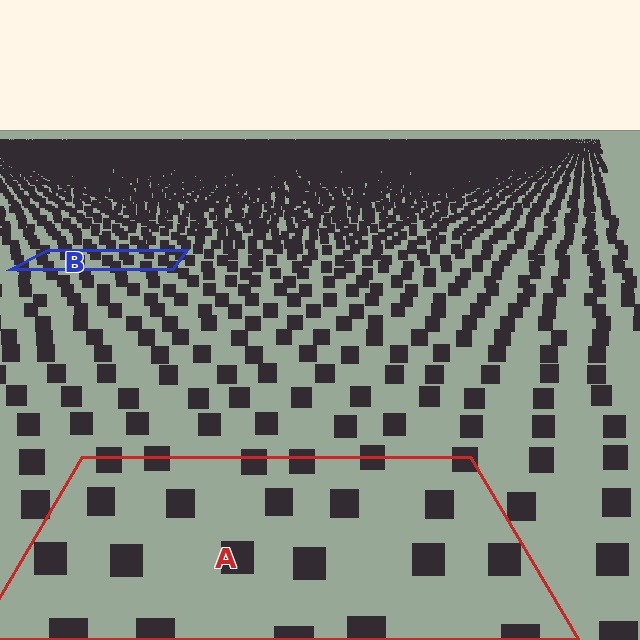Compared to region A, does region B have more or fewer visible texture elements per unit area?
Region B has more texture elements per unit area — they are packed more densely because it is farther away.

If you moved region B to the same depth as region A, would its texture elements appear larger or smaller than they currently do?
They would appear larger. At a closer depth, the same texture elements are projected at a bigger on-screen size.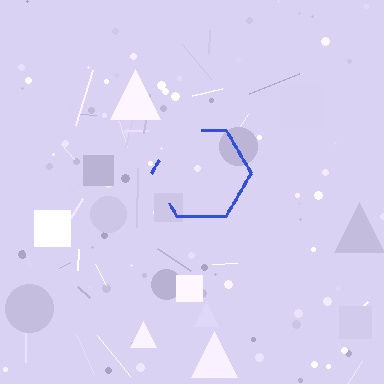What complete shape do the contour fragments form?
The contour fragments form a hexagon.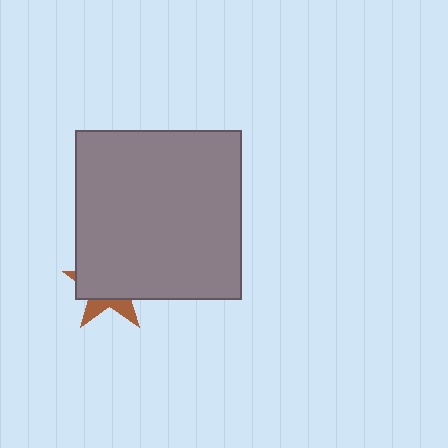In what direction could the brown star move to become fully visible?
The brown star could move down. That would shift it out from behind the gray rectangle entirely.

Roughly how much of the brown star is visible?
A small part of it is visible (roughly 30%).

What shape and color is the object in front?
The object in front is a gray rectangle.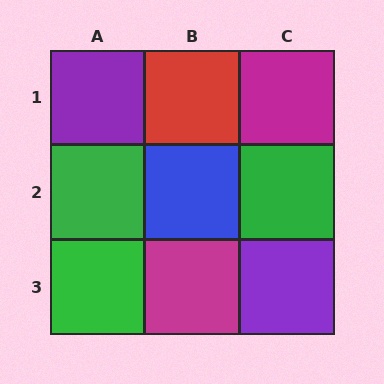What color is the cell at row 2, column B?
Blue.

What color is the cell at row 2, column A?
Green.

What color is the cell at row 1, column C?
Magenta.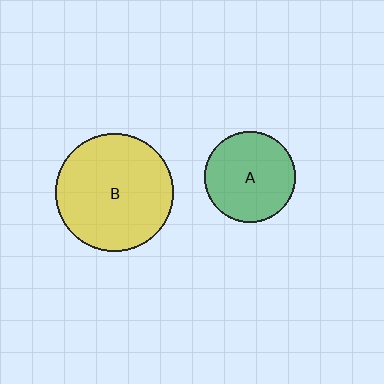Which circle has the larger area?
Circle B (yellow).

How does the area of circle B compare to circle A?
Approximately 1.7 times.